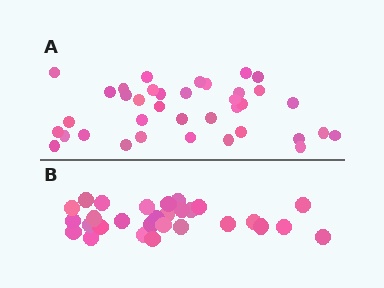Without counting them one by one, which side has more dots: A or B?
Region A (the top region) has more dots.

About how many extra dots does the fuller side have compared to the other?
Region A has roughly 8 or so more dots than region B.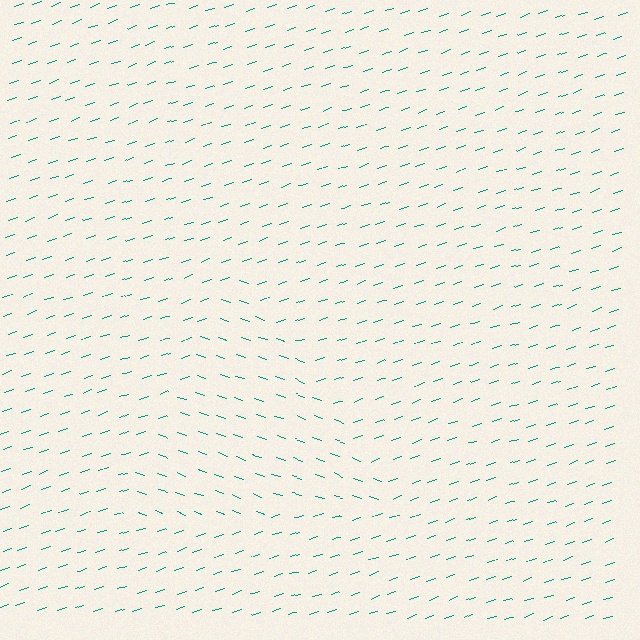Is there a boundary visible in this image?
Yes, there is a texture boundary formed by a change in line orientation.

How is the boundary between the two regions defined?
The boundary is defined purely by a change in line orientation (approximately 38 degrees difference). All lines are the same color and thickness.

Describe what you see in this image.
The image is filled with small teal line segments. A triangle region in the image has lines oriented differently from the surrounding lines, creating a visible texture boundary.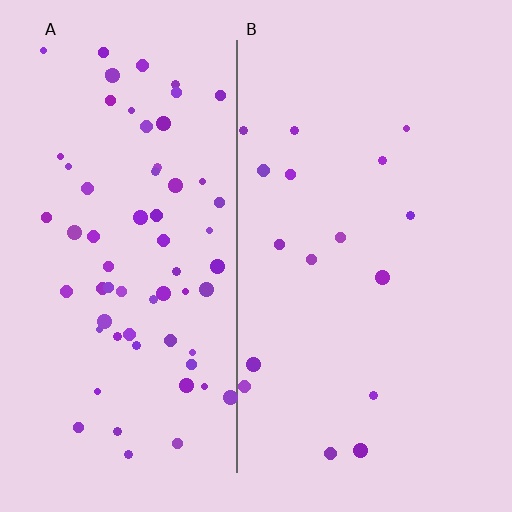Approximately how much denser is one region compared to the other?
Approximately 4.1× — region A over region B.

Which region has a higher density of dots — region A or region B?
A (the left).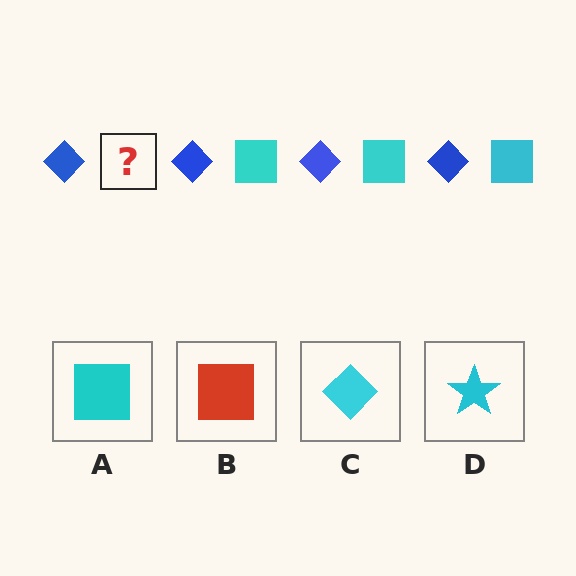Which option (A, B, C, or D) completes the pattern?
A.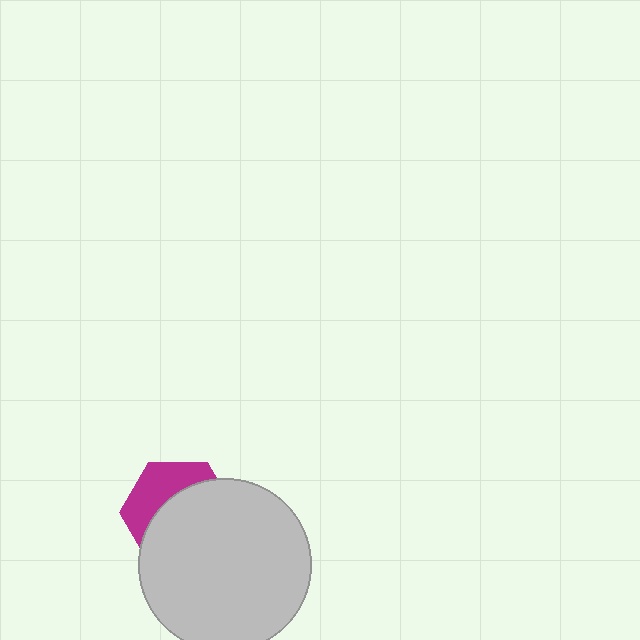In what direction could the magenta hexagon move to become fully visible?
The magenta hexagon could move toward the upper-left. That would shift it out from behind the light gray circle entirely.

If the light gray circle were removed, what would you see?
You would see the complete magenta hexagon.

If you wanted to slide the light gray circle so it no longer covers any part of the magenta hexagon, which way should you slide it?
Slide it toward the lower-right — that is the most direct way to separate the two shapes.